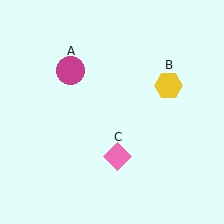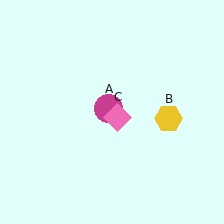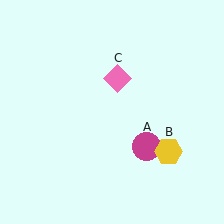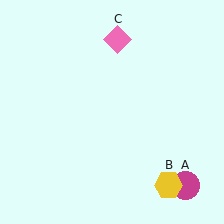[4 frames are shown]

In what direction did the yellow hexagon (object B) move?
The yellow hexagon (object B) moved down.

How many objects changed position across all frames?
3 objects changed position: magenta circle (object A), yellow hexagon (object B), pink diamond (object C).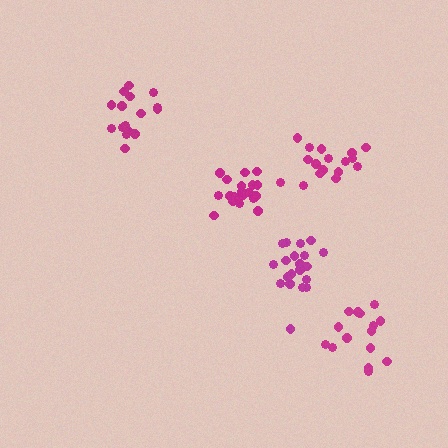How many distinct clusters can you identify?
There are 5 distinct clusters.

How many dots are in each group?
Group 1: 21 dots, Group 2: 20 dots, Group 3: 15 dots, Group 4: 17 dots, Group 5: 16 dots (89 total).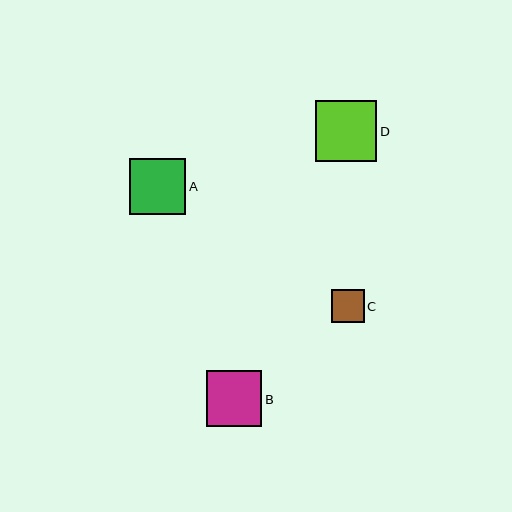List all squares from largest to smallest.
From largest to smallest: D, A, B, C.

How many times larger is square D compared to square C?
Square D is approximately 1.9 times the size of square C.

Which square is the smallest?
Square C is the smallest with a size of approximately 33 pixels.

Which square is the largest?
Square D is the largest with a size of approximately 61 pixels.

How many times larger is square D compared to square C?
Square D is approximately 1.9 times the size of square C.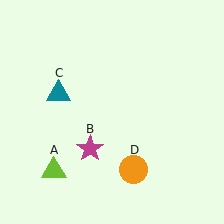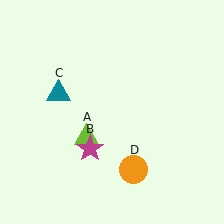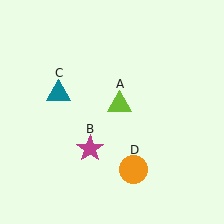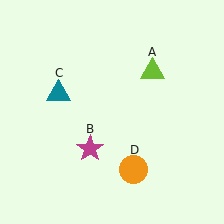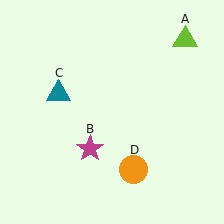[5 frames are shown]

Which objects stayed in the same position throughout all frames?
Magenta star (object B) and teal triangle (object C) and orange circle (object D) remained stationary.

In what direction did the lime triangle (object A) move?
The lime triangle (object A) moved up and to the right.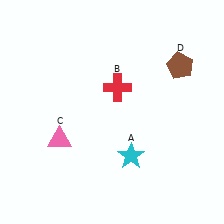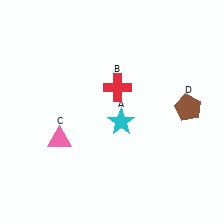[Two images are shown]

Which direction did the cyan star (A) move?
The cyan star (A) moved up.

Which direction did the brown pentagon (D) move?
The brown pentagon (D) moved down.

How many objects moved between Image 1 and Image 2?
2 objects moved between the two images.